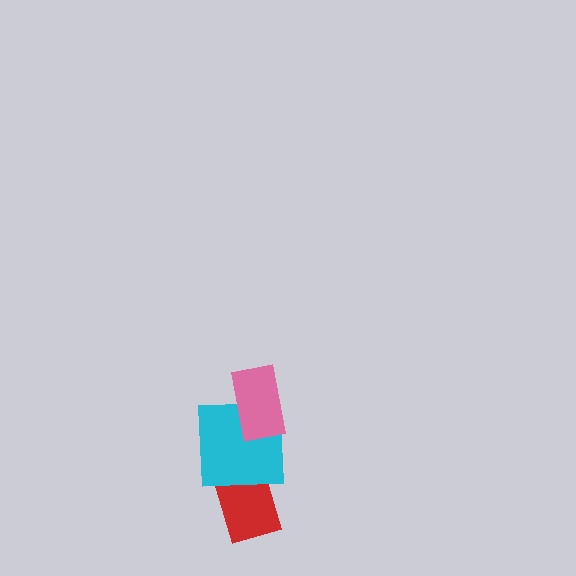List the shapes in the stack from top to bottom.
From top to bottom: the pink rectangle, the cyan square, the red rectangle.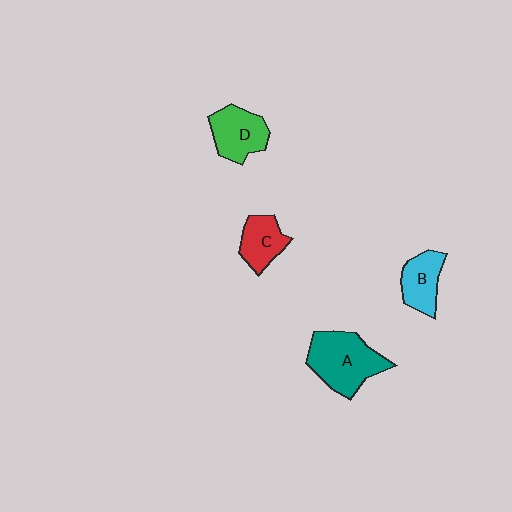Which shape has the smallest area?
Shape C (red).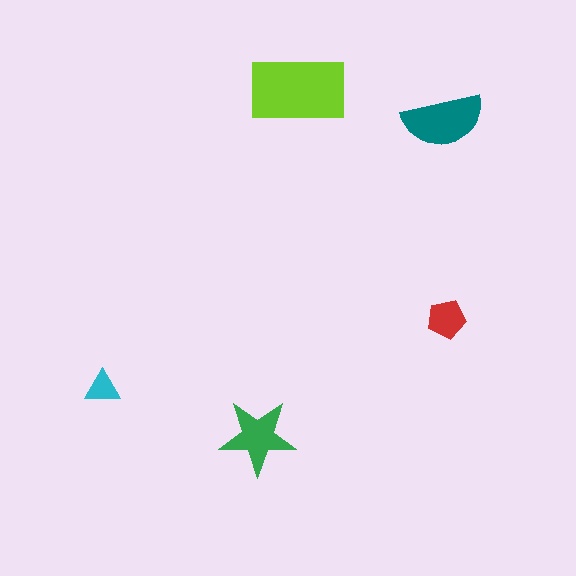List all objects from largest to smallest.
The lime rectangle, the teal semicircle, the green star, the red pentagon, the cyan triangle.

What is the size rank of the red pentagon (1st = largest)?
4th.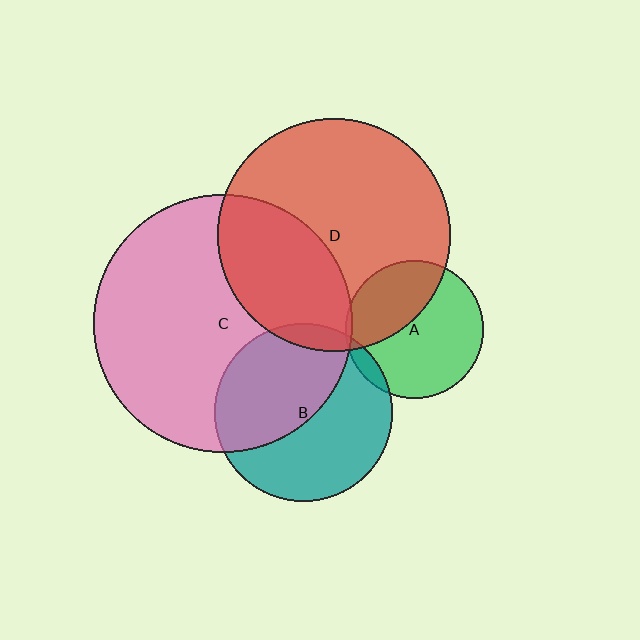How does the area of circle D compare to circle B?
Approximately 1.7 times.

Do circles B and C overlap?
Yes.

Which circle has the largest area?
Circle C (pink).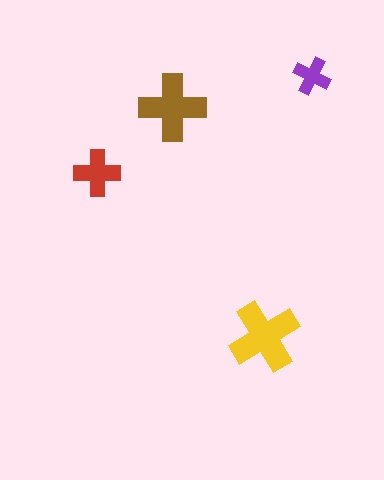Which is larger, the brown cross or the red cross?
The brown one.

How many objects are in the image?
There are 4 objects in the image.